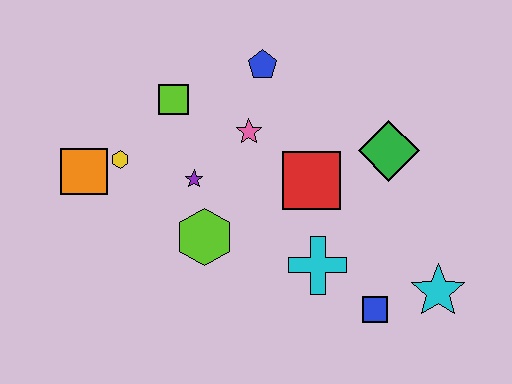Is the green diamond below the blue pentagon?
Yes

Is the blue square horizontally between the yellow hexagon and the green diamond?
Yes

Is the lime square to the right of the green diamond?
No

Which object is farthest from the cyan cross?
The orange square is farthest from the cyan cross.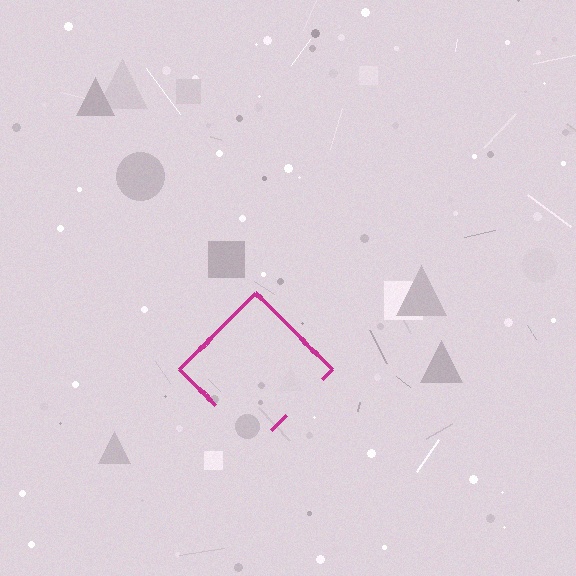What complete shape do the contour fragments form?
The contour fragments form a diamond.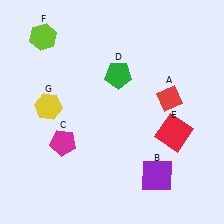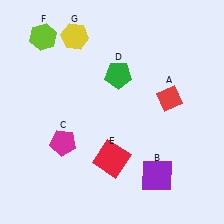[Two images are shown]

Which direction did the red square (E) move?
The red square (E) moved left.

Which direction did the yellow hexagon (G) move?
The yellow hexagon (G) moved up.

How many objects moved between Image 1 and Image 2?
2 objects moved between the two images.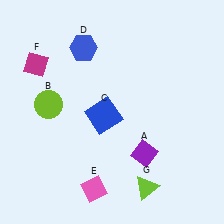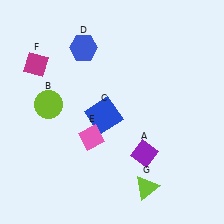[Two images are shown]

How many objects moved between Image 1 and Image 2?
1 object moved between the two images.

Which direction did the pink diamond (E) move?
The pink diamond (E) moved up.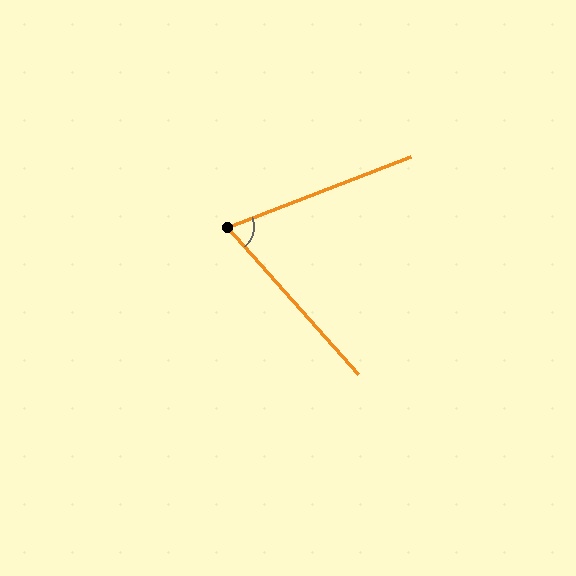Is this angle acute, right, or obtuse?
It is acute.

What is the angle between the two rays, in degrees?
Approximately 70 degrees.